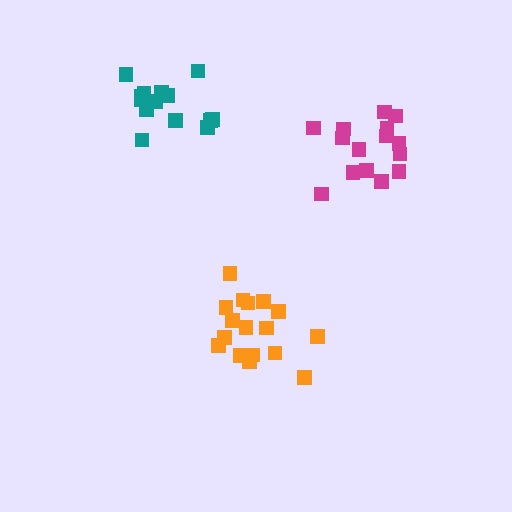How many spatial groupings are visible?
There are 3 spatial groupings.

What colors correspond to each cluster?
The clusters are colored: magenta, orange, teal.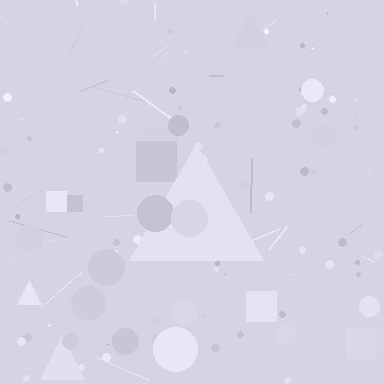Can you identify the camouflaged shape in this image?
The camouflaged shape is a triangle.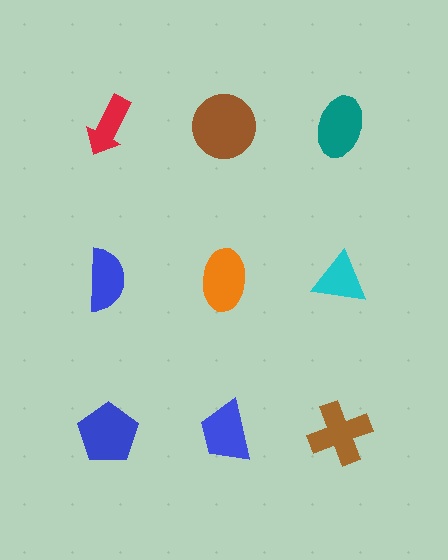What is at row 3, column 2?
A blue trapezoid.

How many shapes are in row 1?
3 shapes.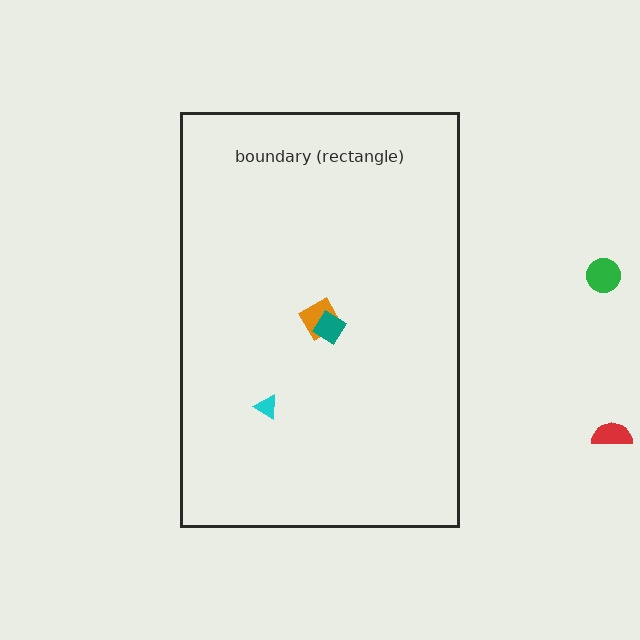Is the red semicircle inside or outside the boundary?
Outside.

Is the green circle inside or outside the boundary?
Outside.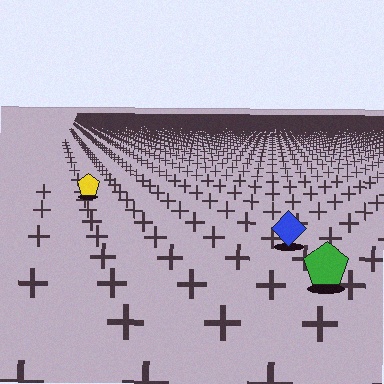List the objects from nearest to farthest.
From nearest to farthest: the green pentagon, the blue diamond, the yellow pentagon.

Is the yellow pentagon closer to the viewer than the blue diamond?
No. The blue diamond is closer — you can tell from the texture gradient: the ground texture is coarser near it.